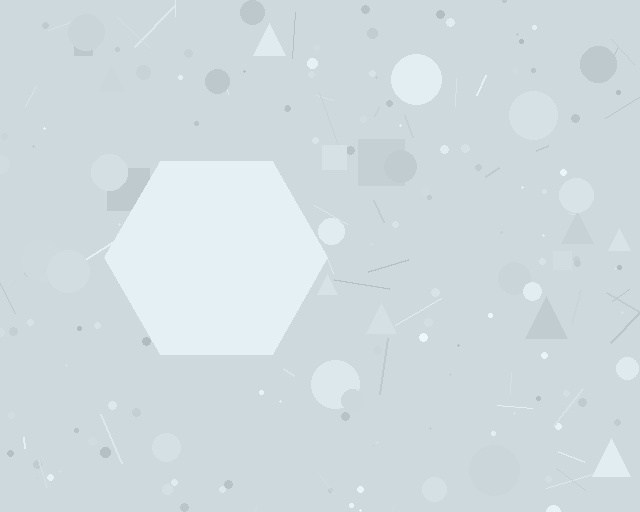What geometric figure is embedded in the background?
A hexagon is embedded in the background.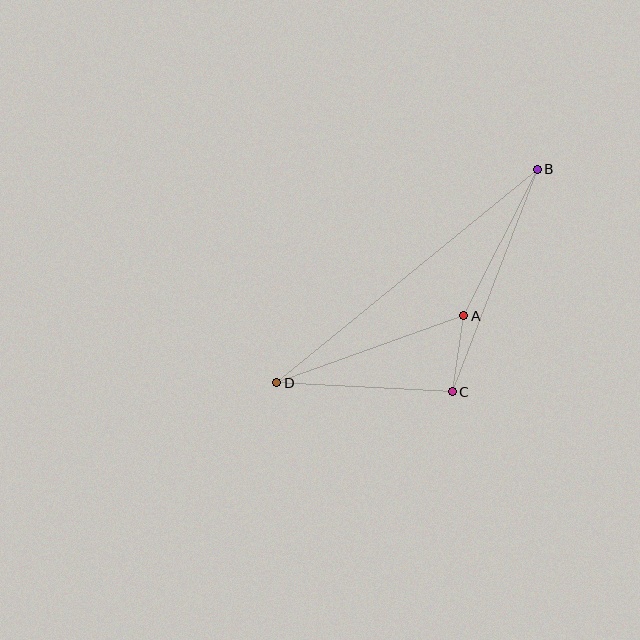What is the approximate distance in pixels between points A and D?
The distance between A and D is approximately 199 pixels.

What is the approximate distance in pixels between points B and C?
The distance between B and C is approximately 238 pixels.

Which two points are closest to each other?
Points A and C are closest to each other.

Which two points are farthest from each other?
Points B and D are farthest from each other.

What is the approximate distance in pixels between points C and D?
The distance between C and D is approximately 176 pixels.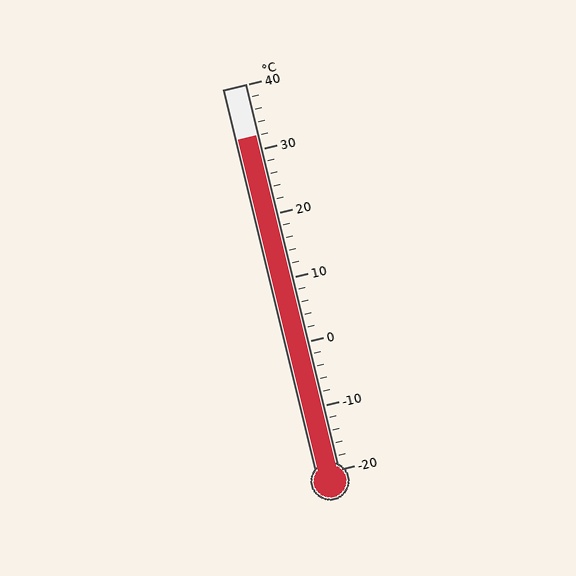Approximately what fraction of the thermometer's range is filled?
The thermometer is filled to approximately 85% of its range.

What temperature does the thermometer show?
The thermometer shows approximately 32°C.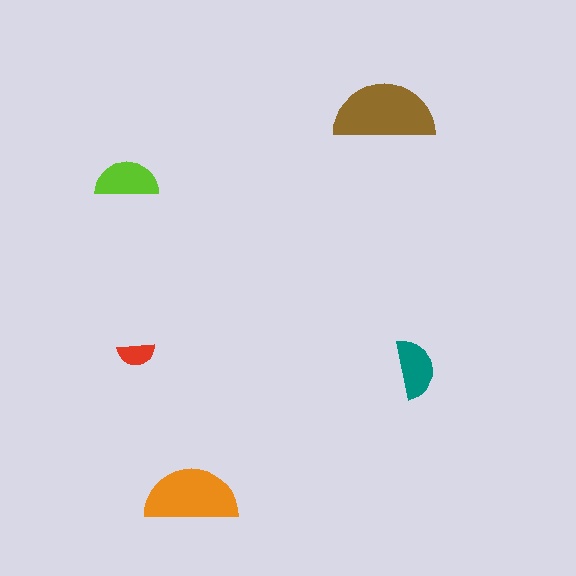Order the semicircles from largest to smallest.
the brown one, the orange one, the lime one, the teal one, the red one.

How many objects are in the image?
There are 5 objects in the image.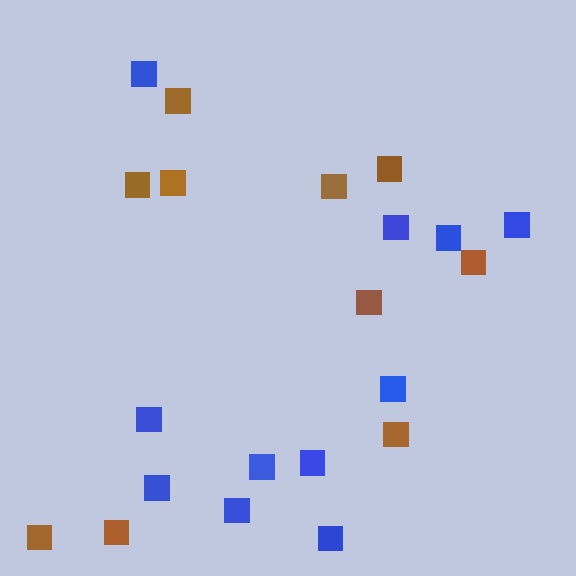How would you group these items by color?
There are 2 groups: one group of blue squares (11) and one group of brown squares (10).